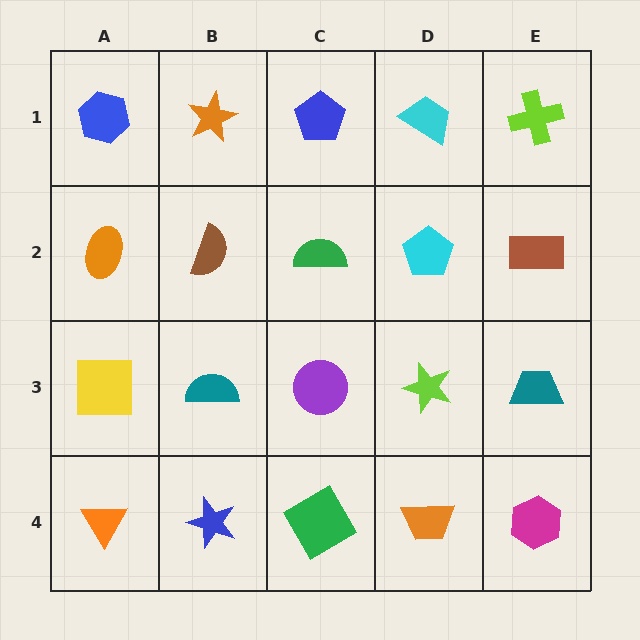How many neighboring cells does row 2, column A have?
3.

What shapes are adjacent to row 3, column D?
A cyan pentagon (row 2, column D), an orange trapezoid (row 4, column D), a purple circle (row 3, column C), a teal trapezoid (row 3, column E).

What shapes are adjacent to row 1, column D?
A cyan pentagon (row 2, column D), a blue pentagon (row 1, column C), a lime cross (row 1, column E).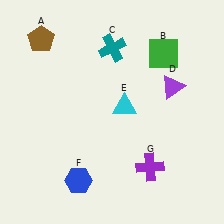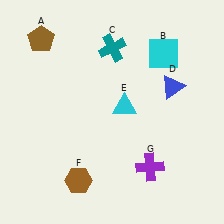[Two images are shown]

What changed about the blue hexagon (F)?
In Image 1, F is blue. In Image 2, it changed to brown.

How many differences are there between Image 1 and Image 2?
There are 3 differences between the two images.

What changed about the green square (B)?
In Image 1, B is green. In Image 2, it changed to cyan.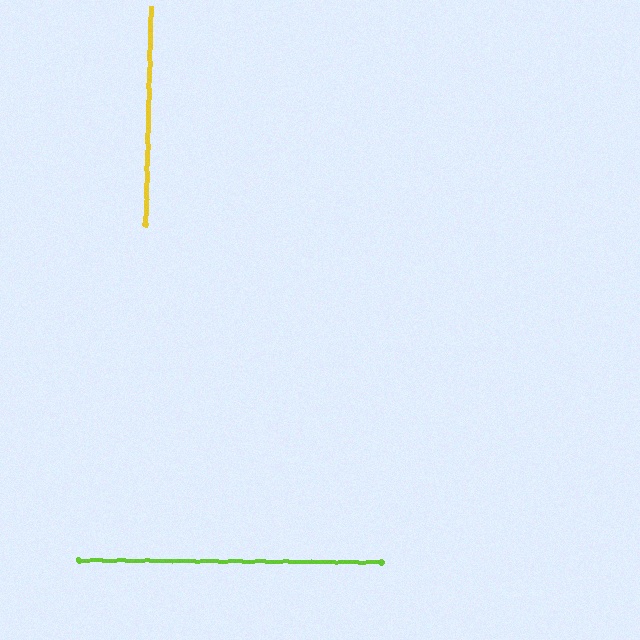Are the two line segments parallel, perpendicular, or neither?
Perpendicular — they meet at approximately 89°.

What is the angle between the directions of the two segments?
Approximately 89 degrees.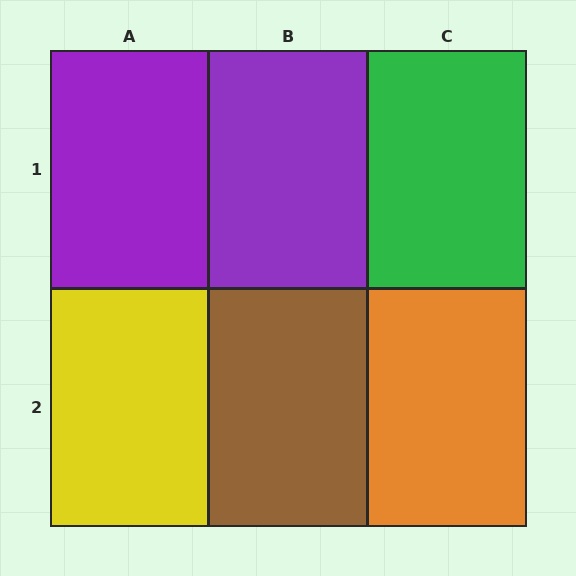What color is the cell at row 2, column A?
Yellow.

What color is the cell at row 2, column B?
Brown.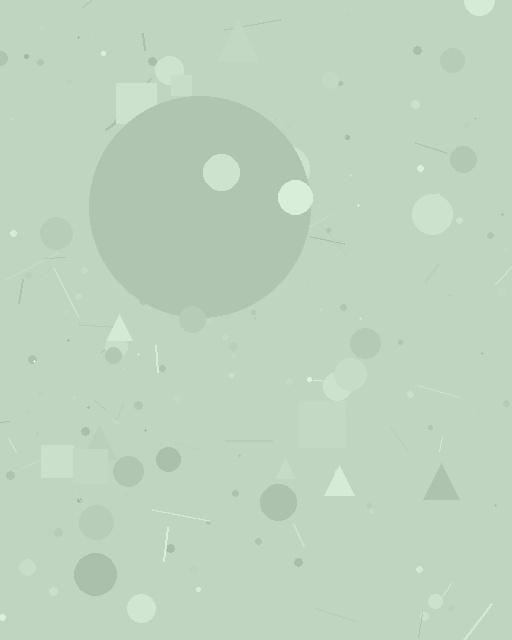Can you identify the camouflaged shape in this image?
The camouflaged shape is a circle.